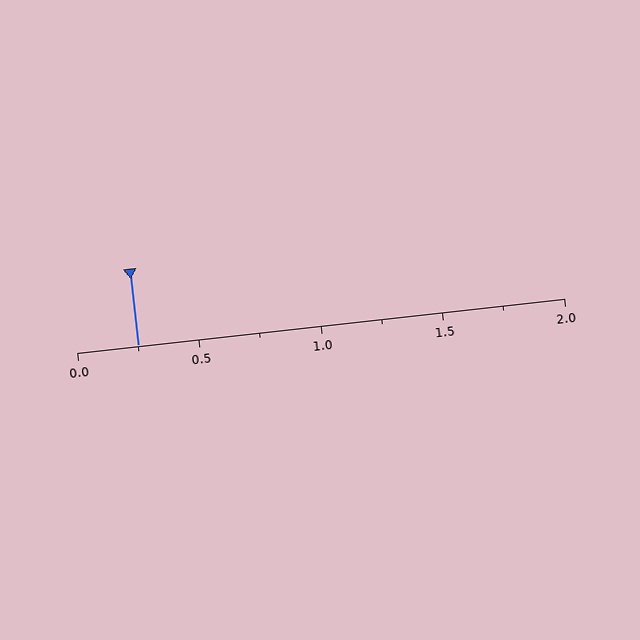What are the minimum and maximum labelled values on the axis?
The axis runs from 0.0 to 2.0.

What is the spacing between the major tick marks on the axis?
The major ticks are spaced 0.5 apart.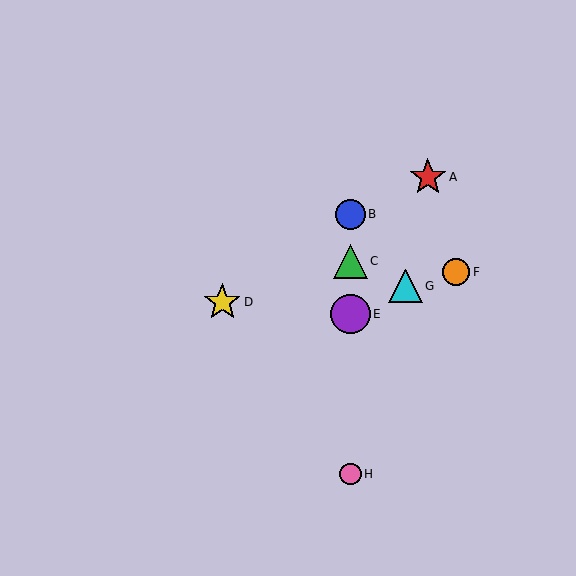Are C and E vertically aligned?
Yes, both are at x≈350.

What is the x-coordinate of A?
Object A is at x≈428.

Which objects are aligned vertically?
Objects B, C, E, H are aligned vertically.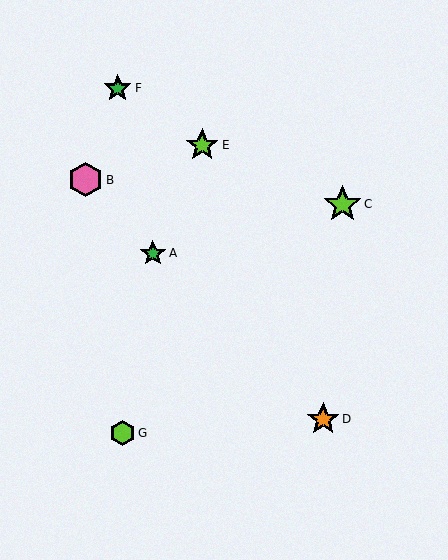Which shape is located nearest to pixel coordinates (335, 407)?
The orange star (labeled D) at (323, 419) is nearest to that location.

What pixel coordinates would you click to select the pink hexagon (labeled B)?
Click at (85, 180) to select the pink hexagon B.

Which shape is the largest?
The lime star (labeled C) is the largest.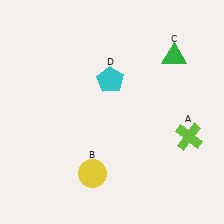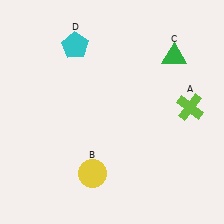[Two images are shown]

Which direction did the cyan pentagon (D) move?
The cyan pentagon (D) moved left.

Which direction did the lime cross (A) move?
The lime cross (A) moved up.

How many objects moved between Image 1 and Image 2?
2 objects moved between the two images.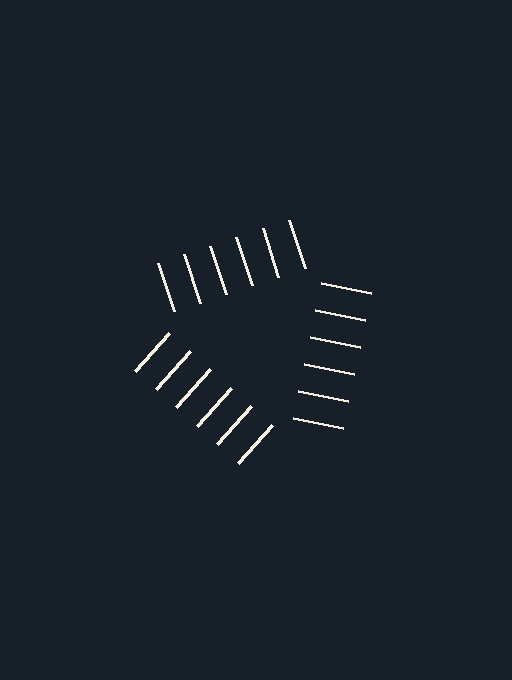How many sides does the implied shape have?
3 sides — the line-ends trace a triangle.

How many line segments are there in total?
18 — 6 along each of the 3 edges.